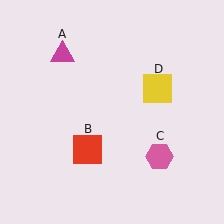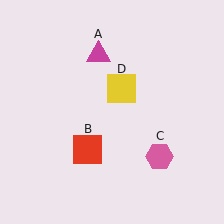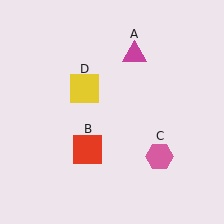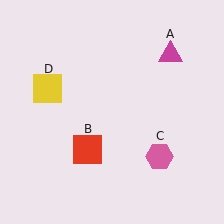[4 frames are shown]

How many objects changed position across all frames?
2 objects changed position: magenta triangle (object A), yellow square (object D).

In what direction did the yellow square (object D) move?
The yellow square (object D) moved left.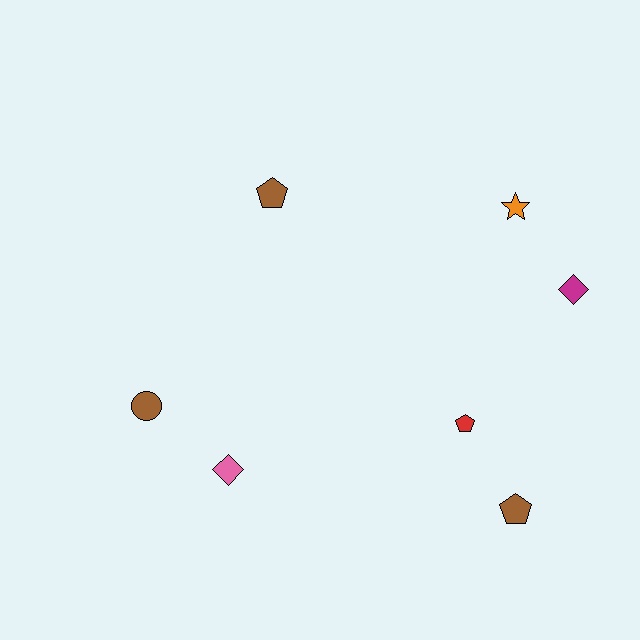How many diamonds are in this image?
There are 2 diamonds.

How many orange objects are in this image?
There is 1 orange object.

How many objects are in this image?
There are 7 objects.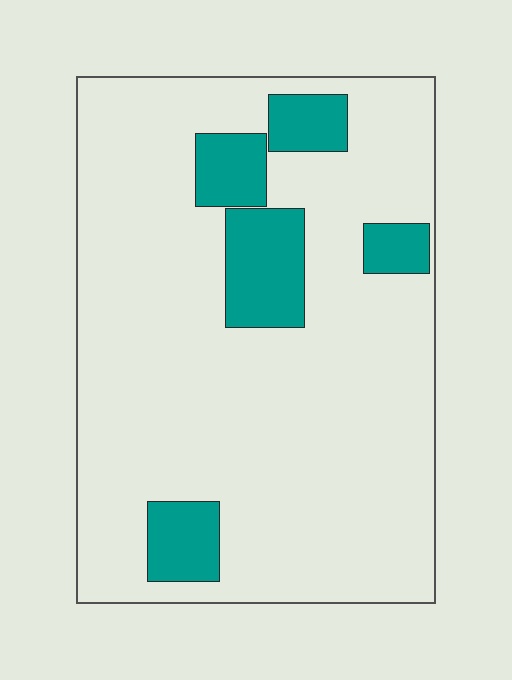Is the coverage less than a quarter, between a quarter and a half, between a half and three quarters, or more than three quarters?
Less than a quarter.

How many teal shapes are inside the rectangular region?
5.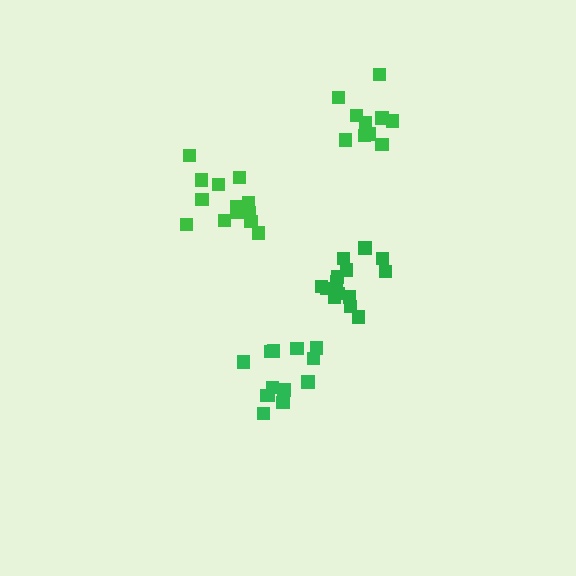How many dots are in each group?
Group 1: 14 dots, Group 2: 13 dots, Group 3: 13 dots, Group 4: 10 dots (50 total).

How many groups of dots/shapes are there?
There are 4 groups.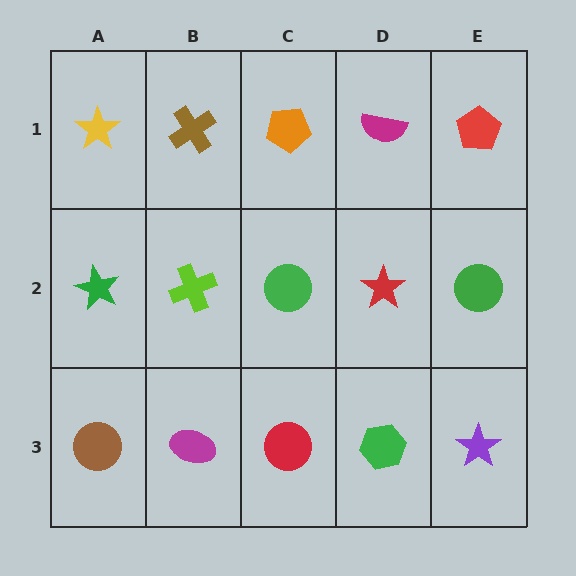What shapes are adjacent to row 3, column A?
A green star (row 2, column A), a magenta ellipse (row 3, column B).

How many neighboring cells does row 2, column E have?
3.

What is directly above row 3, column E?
A green circle.